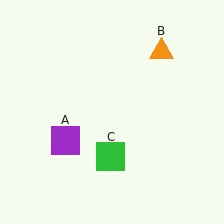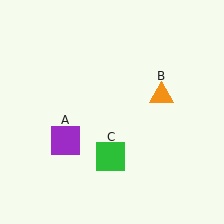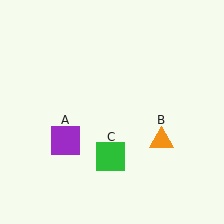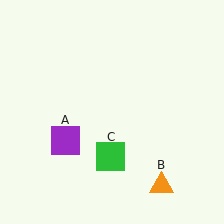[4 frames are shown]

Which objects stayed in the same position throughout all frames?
Purple square (object A) and green square (object C) remained stationary.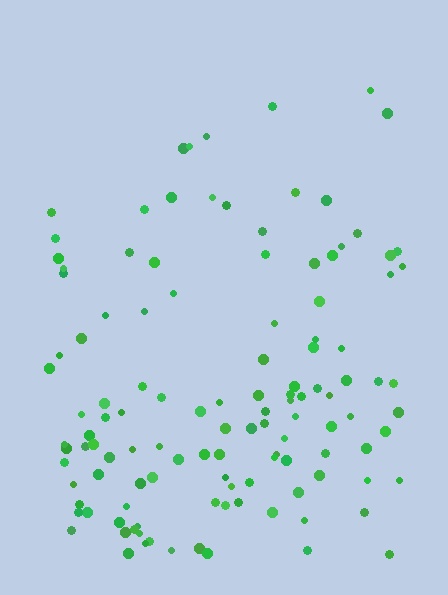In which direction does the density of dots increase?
From top to bottom, with the bottom side densest.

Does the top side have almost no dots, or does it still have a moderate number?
Still a moderate number, just noticeably fewer than the bottom.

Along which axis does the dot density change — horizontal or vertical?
Vertical.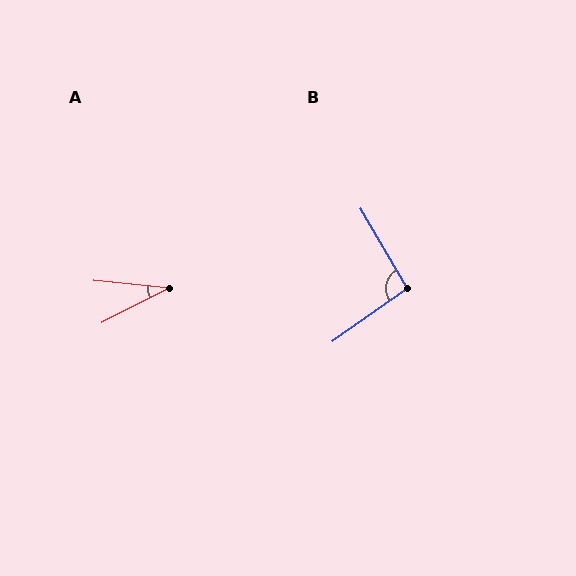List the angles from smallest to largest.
A (33°), B (95°).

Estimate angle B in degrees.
Approximately 95 degrees.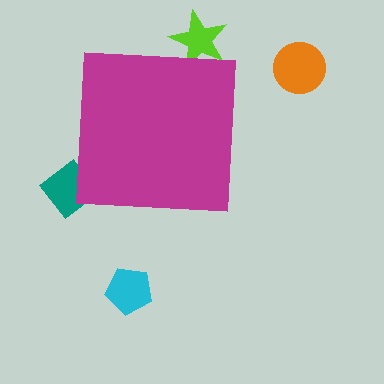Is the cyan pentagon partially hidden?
No, the cyan pentagon is fully visible.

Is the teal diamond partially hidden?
Yes, the teal diamond is partially hidden behind the magenta square.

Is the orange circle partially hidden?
No, the orange circle is fully visible.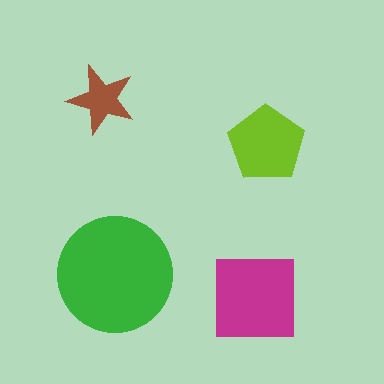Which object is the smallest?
The brown star.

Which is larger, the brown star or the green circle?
The green circle.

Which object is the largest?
The green circle.